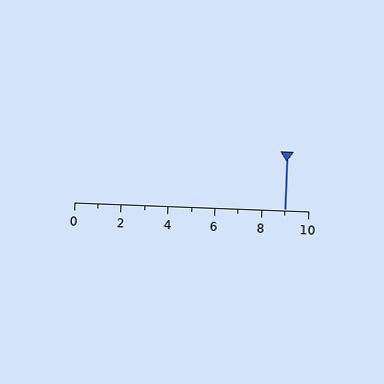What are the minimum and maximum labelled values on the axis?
The axis runs from 0 to 10.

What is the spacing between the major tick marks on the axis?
The major ticks are spaced 2 apart.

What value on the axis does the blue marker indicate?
The marker indicates approximately 9.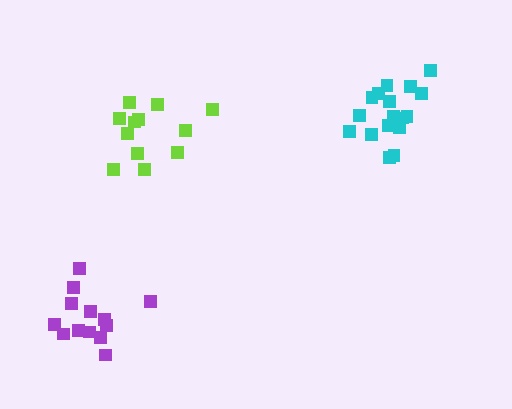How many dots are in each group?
Group 1: 12 dots, Group 2: 13 dots, Group 3: 17 dots (42 total).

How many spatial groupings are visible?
There are 3 spatial groupings.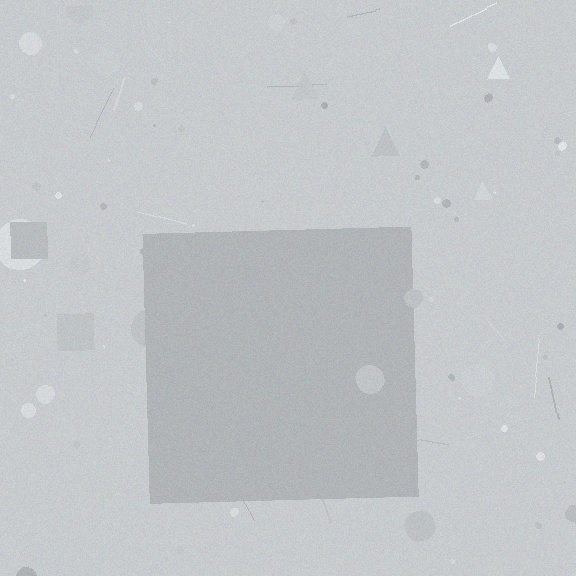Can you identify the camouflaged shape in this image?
The camouflaged shape is a square.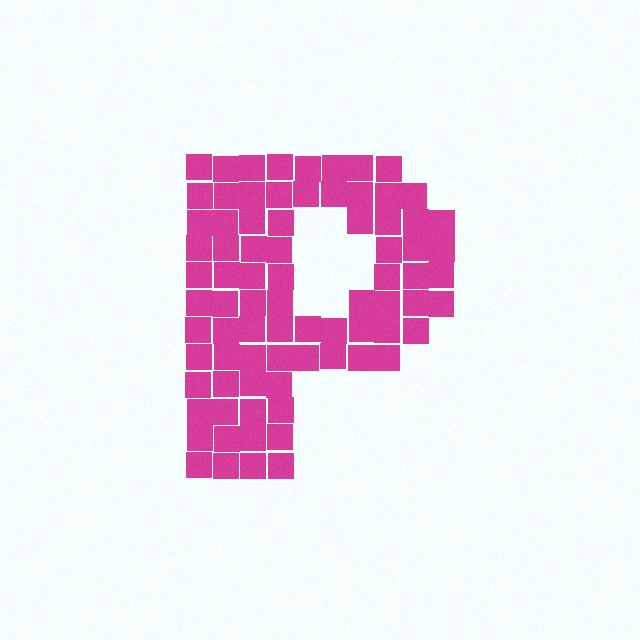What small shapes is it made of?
It is made of small squares.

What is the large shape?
The large shape is the letter P.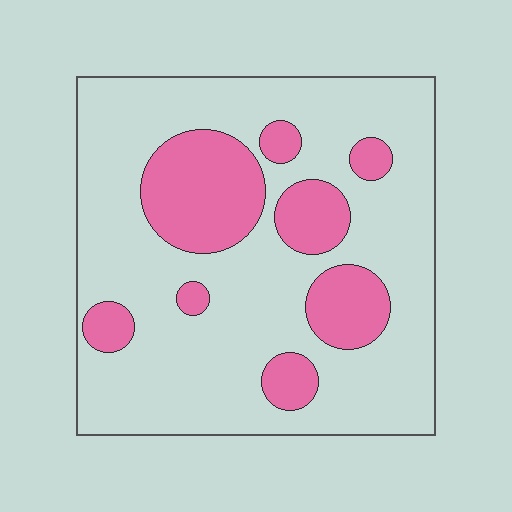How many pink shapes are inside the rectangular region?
8.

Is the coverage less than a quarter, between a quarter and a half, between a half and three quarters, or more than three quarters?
Less than a quarter.